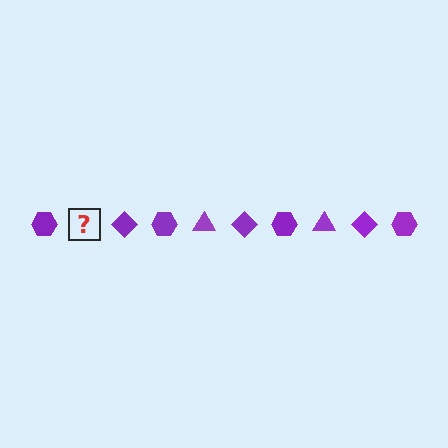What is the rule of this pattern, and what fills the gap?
The rule is that the pattern cycles through hexagon, triangle, diamond shapes in purple. The gap should be filled with a purple triangle.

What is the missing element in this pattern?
The missing element is a purple triangle.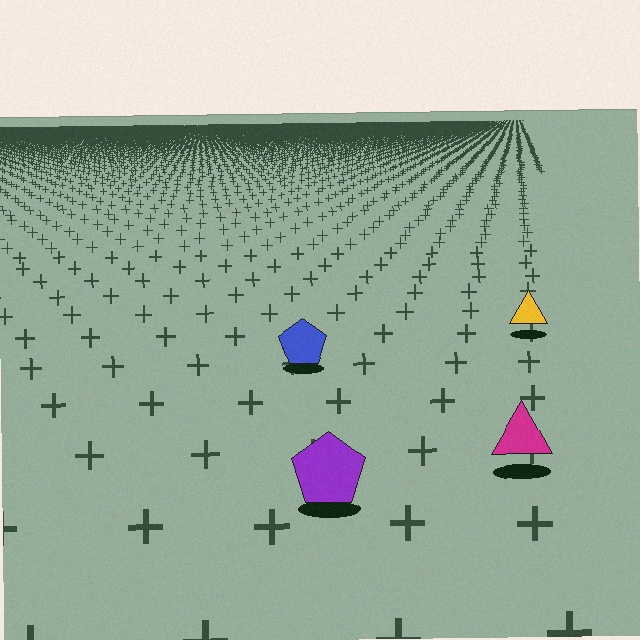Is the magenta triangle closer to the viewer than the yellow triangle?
Yes. The magenta triangle is closer — you can tell from the texture gradient: the ground texture is coarser near it.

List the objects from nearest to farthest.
From nearest to farthest: the purple pentagon, the magenta triangle, the blue pentagon, the yellow triangle.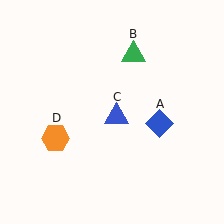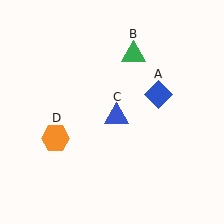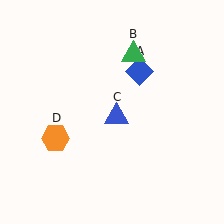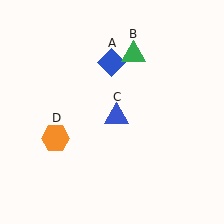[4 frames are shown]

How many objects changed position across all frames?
1 object changed position: blue diamond (object A).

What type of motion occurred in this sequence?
The blue diamond (object A) rotated counterclockwise around the center of the scene.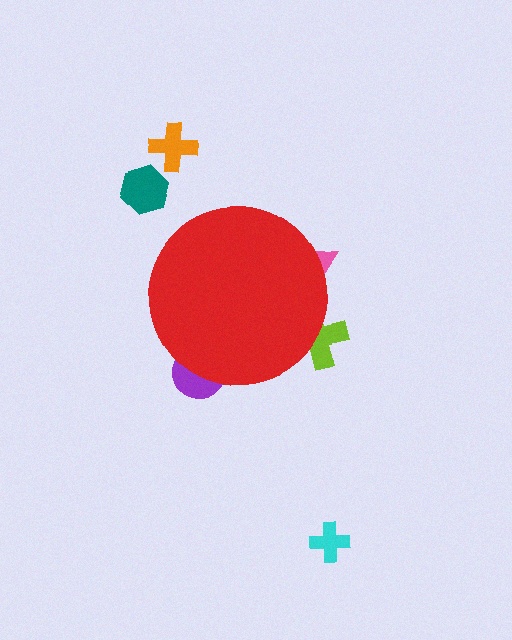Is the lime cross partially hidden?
Yes, the lime cross is partially hidden behind the red circle.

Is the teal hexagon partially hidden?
No, the teal hexagon is fully visible.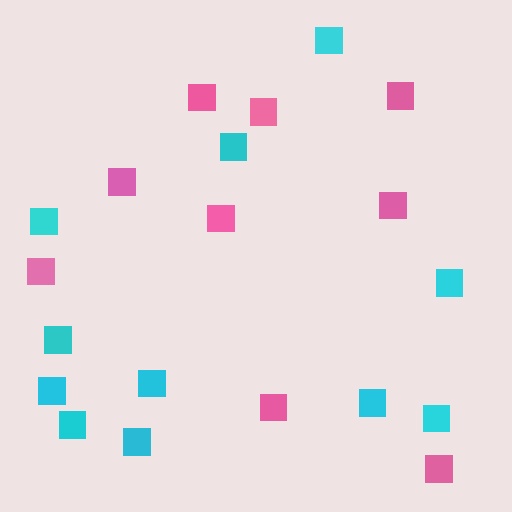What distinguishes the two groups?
There are 2 groups: one group of pink squares (9) and one group of cyan squares (11).